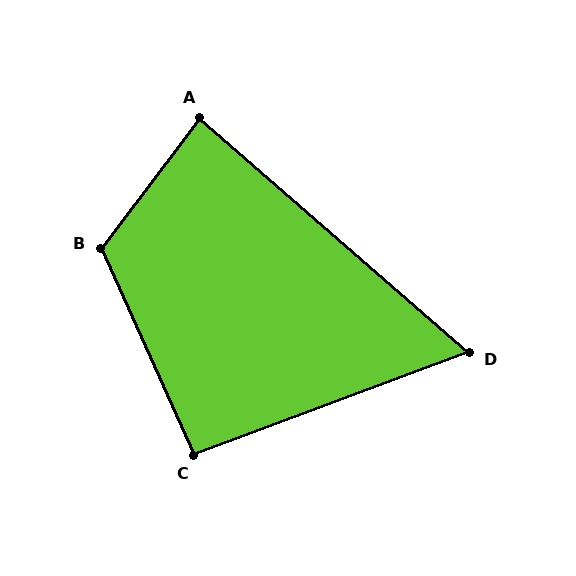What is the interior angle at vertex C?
Approximately 94 degrees (approximately right).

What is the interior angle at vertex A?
Approximately 86 degrees (approximately right).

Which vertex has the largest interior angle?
B, at approximately 119 degrees.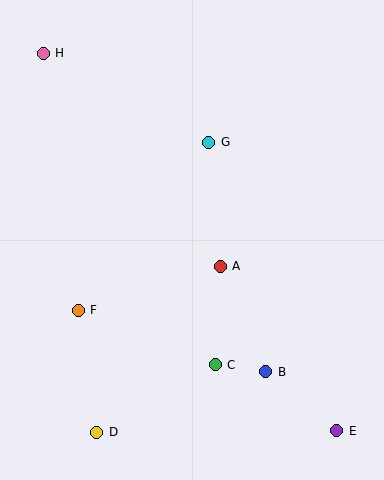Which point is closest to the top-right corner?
Point G is closest to the top-right corner.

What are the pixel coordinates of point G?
Point G is at (209, 142).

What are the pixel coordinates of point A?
Point A is at (220, 266).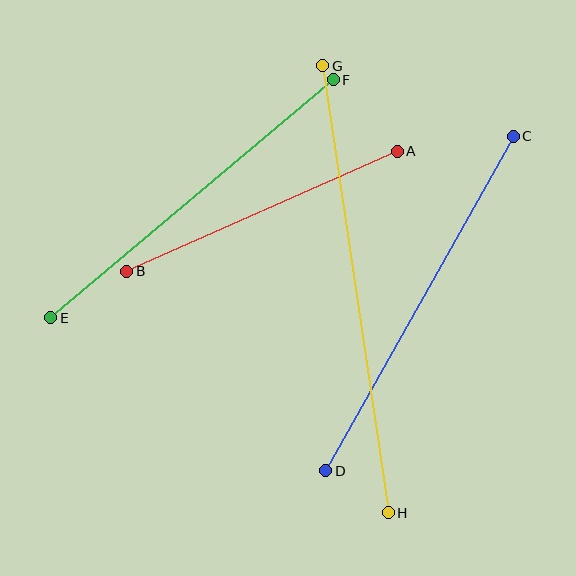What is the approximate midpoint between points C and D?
The midpoint is at approximately (419, 304) pixels.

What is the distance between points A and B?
The distance is approximately 296 pixels.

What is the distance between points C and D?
The distance is approximately 383 pixels.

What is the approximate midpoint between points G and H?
The midpoint is at approximately (355, 289) pixels.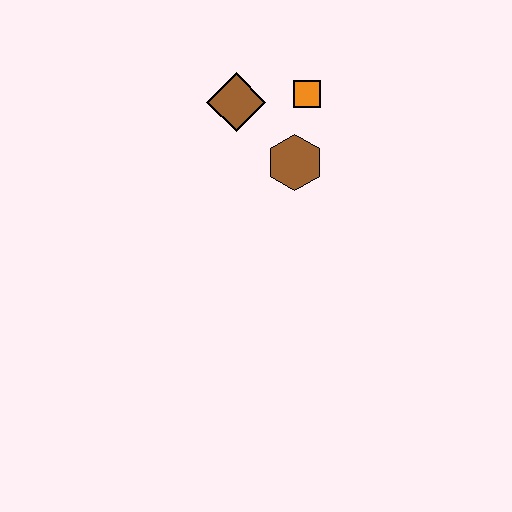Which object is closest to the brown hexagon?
The orange square is closest to the brown hexagon.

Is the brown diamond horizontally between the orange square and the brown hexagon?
No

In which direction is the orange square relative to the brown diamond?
The orange square is to the right of the brown diamond.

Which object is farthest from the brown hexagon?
The brown diamond is farthest from the brown hexagon.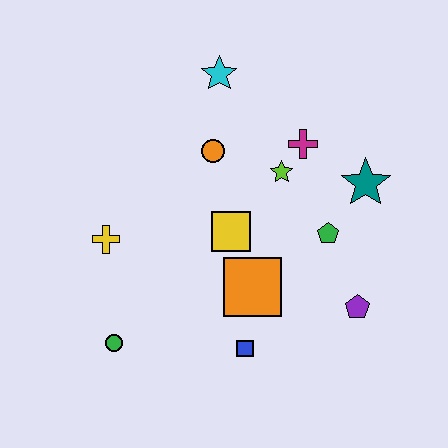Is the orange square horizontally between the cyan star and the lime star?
Yes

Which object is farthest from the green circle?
The teal star is farthest from the green circle.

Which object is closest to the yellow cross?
The green circle is closest to the yellow cross.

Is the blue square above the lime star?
No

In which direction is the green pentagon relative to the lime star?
The green pentagon is below the lime star.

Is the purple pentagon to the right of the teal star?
No